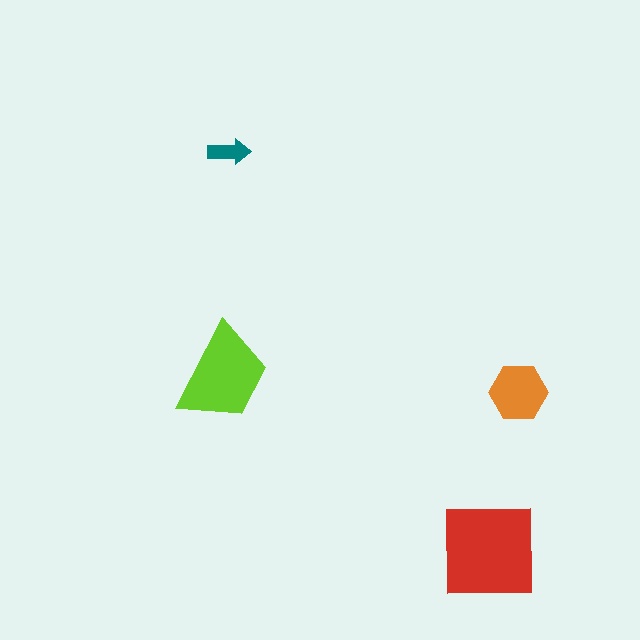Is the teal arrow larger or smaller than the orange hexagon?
Smaller.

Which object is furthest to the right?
The orange hexagon is rightmost.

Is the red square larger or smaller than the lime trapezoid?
Larger.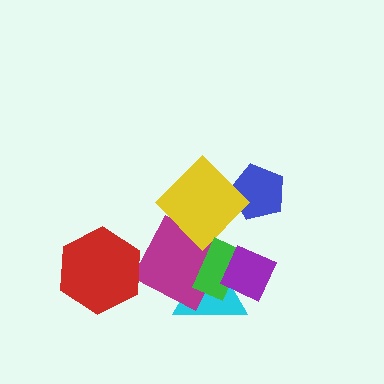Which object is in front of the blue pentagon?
The yellow diamond is in front of the blue pentagon.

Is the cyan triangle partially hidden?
Yes, it is partially covered by another shape.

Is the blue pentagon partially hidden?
Yes, it is partially covered by another shape.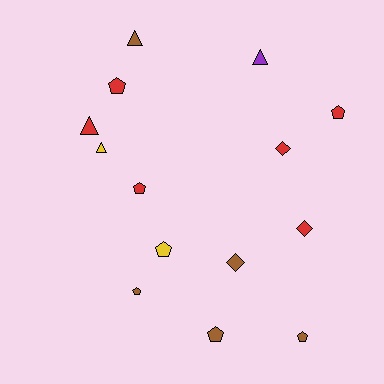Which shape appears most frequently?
Pentagon, with 7 objects.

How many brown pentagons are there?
There are 3 brown pentagons.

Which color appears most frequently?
Red, with 6 objects.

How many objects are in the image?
There are 14 objects.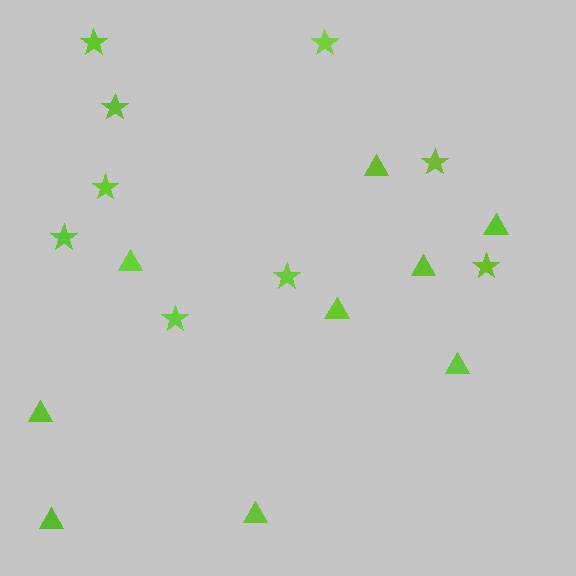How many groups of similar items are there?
There are 2 groups: one group of triangles (9) and one group of stars (9).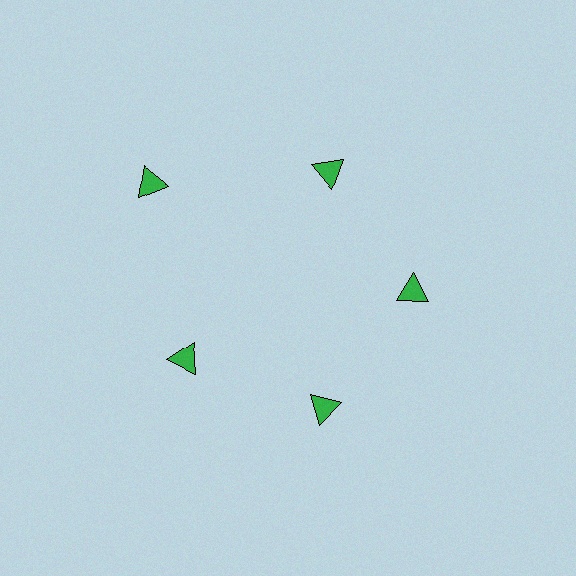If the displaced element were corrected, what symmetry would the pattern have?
It would have 5-fold rotational symmetry — the pattern would map onto itself every 72 degrees.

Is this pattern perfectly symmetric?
No. The 5 green triangles are arranged in a ring, but one element near the 10 o'clock position is pushed outward from the center, breaking the 5-fold rotational symmetry.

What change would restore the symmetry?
The symmetry would be restored by moving it inward, back onto the ring so that all 5 triangles sit at equal angles and equal distance from the center.